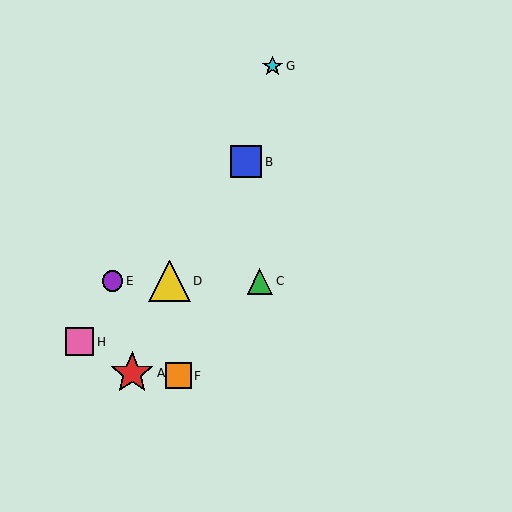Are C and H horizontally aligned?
No, C is at y≈281 and H is at y≈342.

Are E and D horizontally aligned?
Yes, both are at y≈281.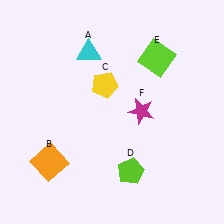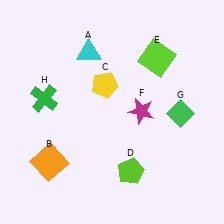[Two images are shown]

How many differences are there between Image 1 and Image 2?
There are 2 differences between the two images.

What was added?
A green diamond (G), a green cross (H) were added in Image 2.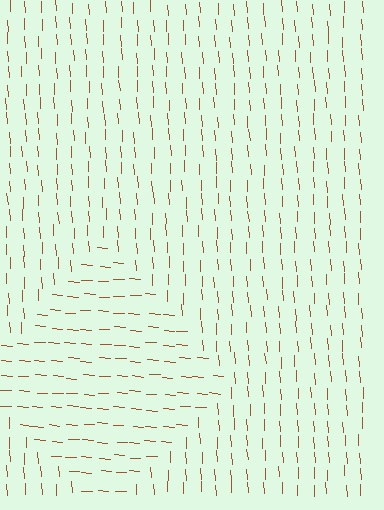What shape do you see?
I see a diamond.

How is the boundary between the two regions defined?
The boundary is defined purely by a change in line orientation (approximately 83 degrees difference). All lines are the same color and thickness.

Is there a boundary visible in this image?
Yes, there is a texture boundary formed by a change in line orientation.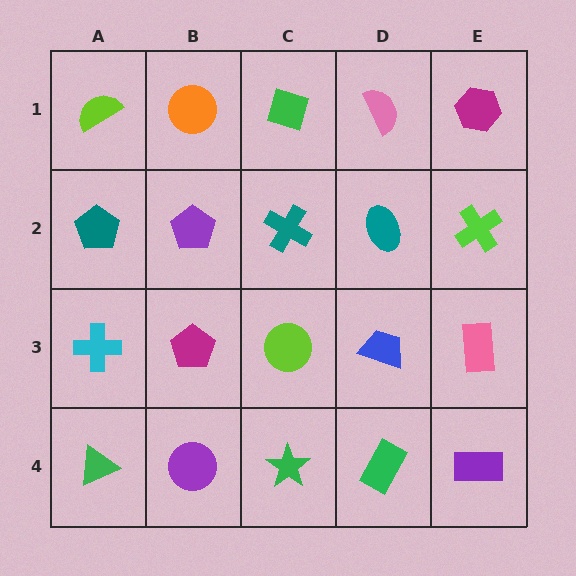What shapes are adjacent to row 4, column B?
A magenta pentagon (row 3, column B), a green triangle (row 4, column A), a green star (row 4, column C).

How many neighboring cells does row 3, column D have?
4.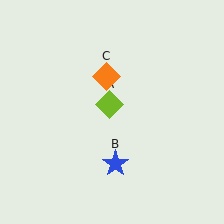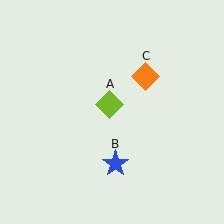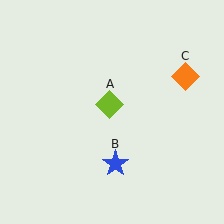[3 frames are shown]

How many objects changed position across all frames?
1 object changed position: orange diamond (object C).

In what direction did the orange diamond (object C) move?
The orange diamond (object C) moved right.